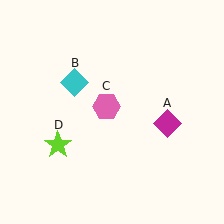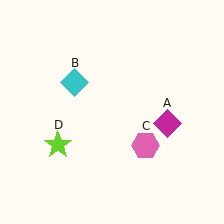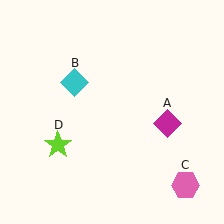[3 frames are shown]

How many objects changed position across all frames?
1 object changed position: pink hexagon (object C).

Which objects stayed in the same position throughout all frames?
Magenta diamond (object A) and cyan diamond (object B) and lime star (object D) remained stationary.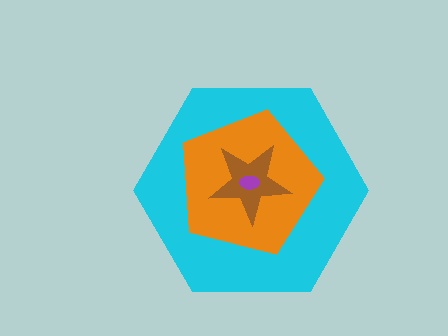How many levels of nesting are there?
4.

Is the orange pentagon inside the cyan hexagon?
Yes.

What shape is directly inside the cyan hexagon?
The orange pentagon.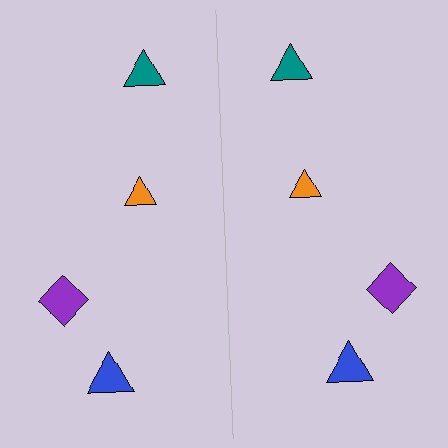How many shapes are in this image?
There are 8 shapes in this image.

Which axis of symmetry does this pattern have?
The pattern has a vertical axis of symmetry running through the center of the image.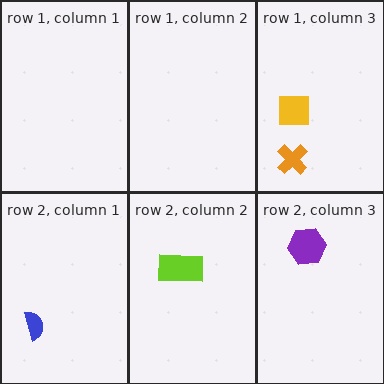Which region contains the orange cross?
The row 1, column 3 region.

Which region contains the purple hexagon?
The row 2, column 3 region.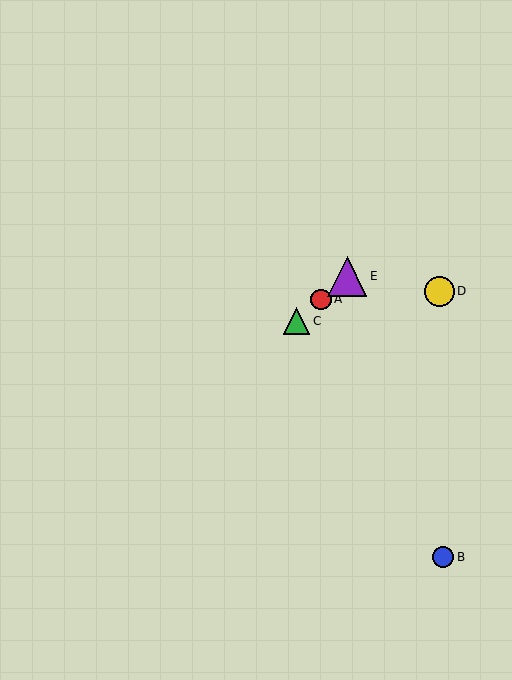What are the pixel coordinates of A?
Object A is at (321, 299).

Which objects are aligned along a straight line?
Objects A, C, E are aligned along a straight line.